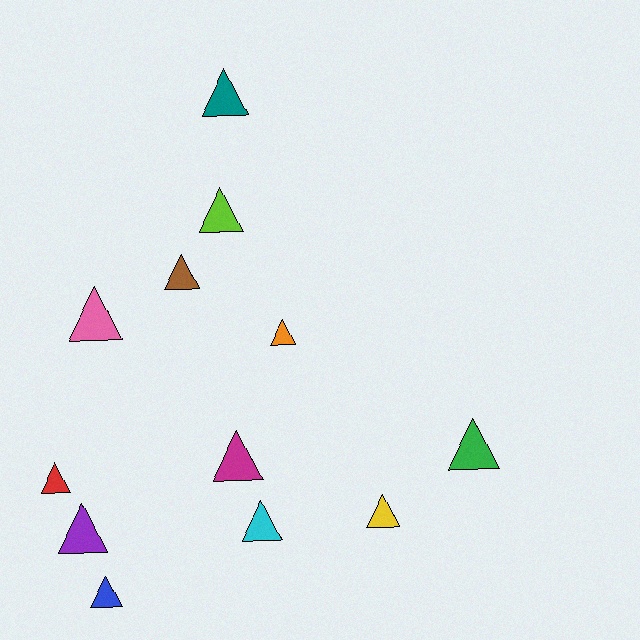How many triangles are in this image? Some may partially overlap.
There are 12 triangles.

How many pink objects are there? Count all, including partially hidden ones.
There is 1 pink object.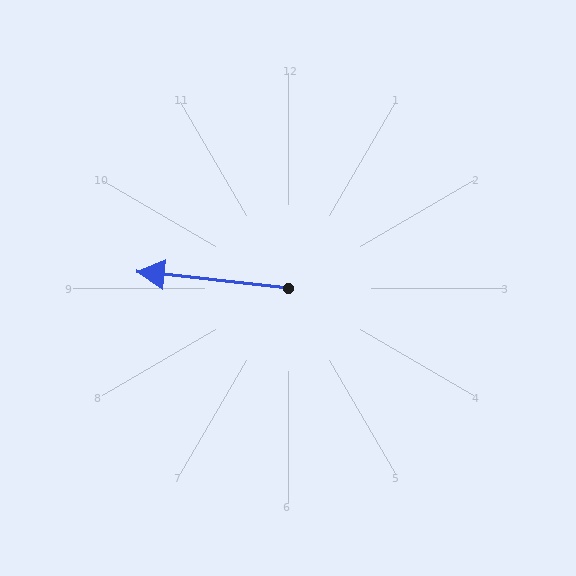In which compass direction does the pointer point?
West.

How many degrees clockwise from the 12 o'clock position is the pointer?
Approximately 276 degrees.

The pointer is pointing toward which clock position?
Roughly 9 o'clock.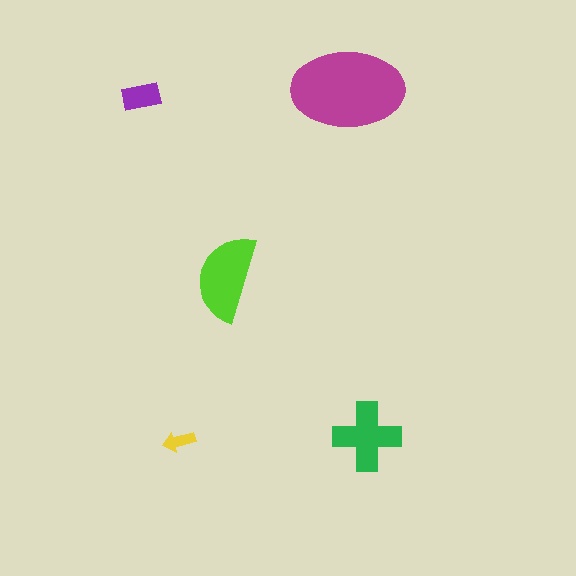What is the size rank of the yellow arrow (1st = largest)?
5th.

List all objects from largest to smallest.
The magenta ellipse, the lime semicircle, the green cross, the purple rectangle, the yellow arrow.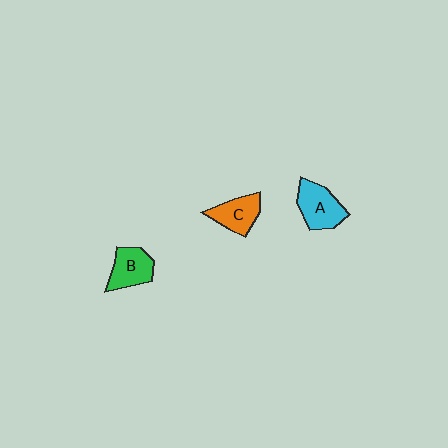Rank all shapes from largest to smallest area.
From largest to smallest: A (cyan), B (green), C (orange).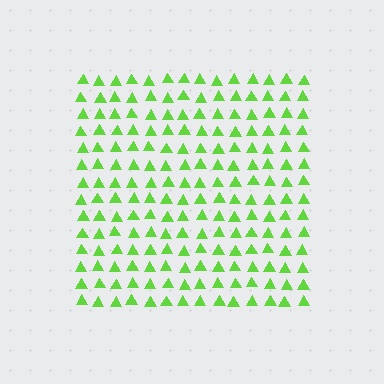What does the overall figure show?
The overall figure shows a square.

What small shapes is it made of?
It is made of small triangles.